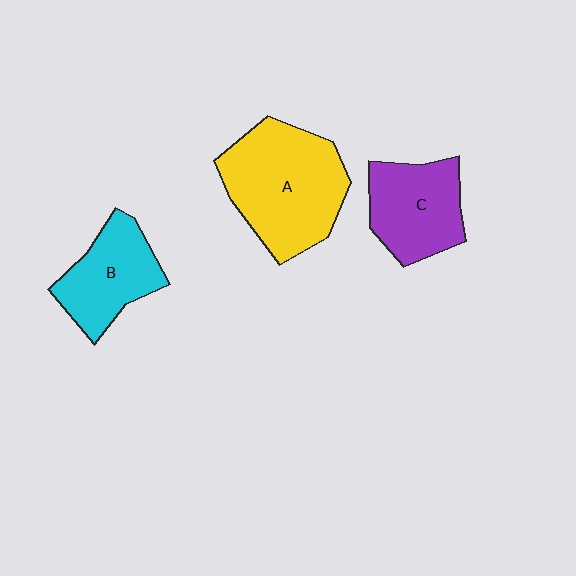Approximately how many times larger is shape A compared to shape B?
Approximately 1.6 times.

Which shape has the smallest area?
Shape B (cyan).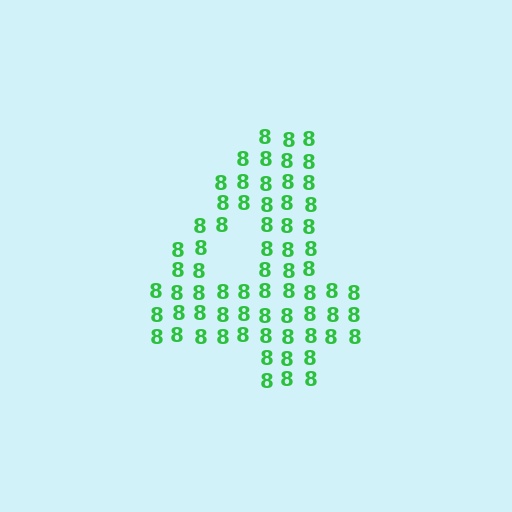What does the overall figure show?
The overall figure shows the digit 4.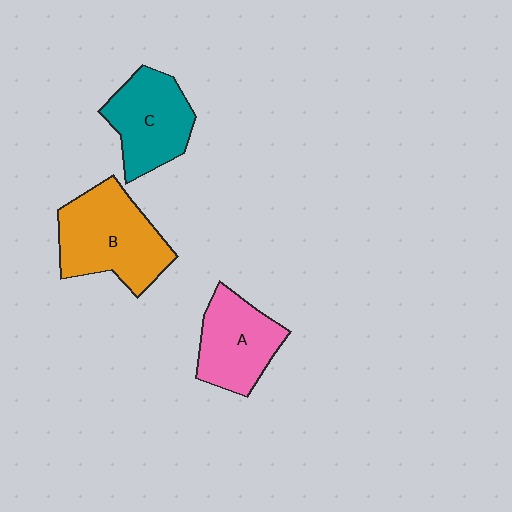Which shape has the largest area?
Shape B (orange).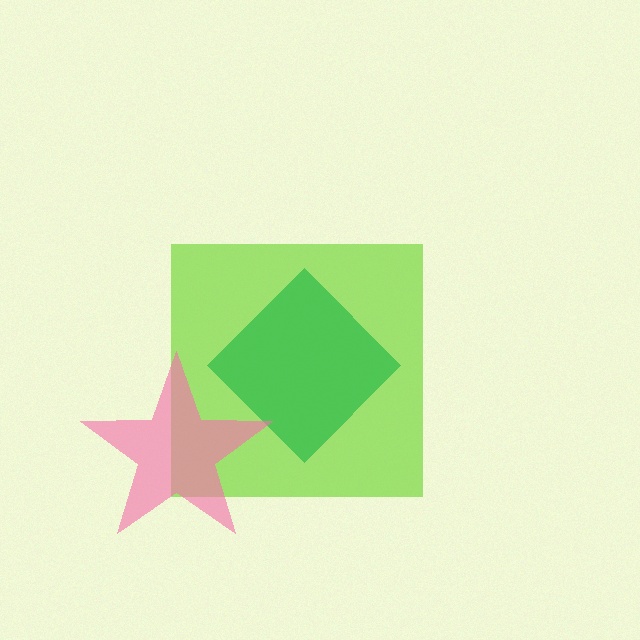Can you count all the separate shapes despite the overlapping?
Yes, there are 3 separate shapes.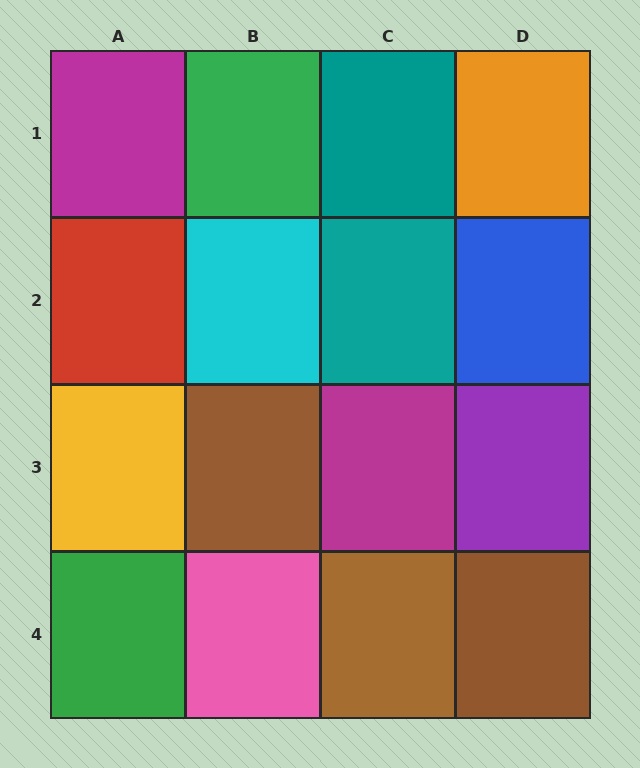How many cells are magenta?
2 cells are magenta.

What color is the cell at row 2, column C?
Teal.